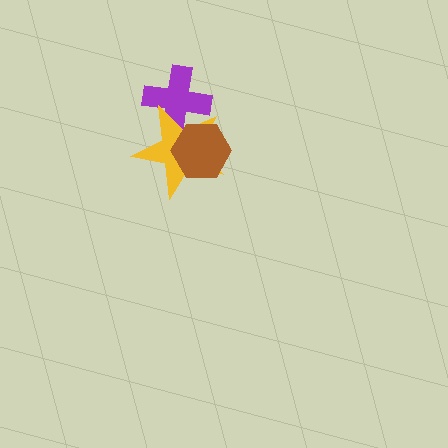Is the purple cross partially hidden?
Yes, it is partially covered by another shape.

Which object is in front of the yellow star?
The brown hexagon is in front of the yellow star.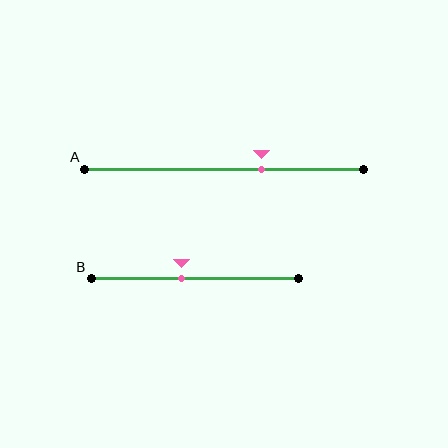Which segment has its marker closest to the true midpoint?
Segment B has its marker closest to the true midpoint.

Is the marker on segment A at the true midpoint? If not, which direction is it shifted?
No, the marker on segment A is shifted to the right by about 13% of the segment length.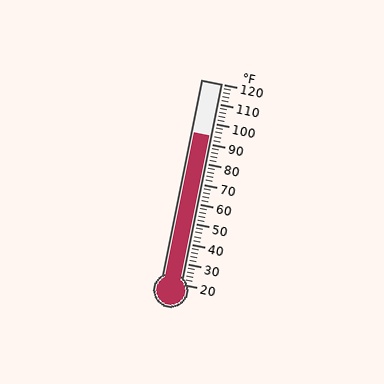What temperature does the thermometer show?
The thermometer shows approximately 94°F.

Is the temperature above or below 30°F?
The temperature is above 30°F.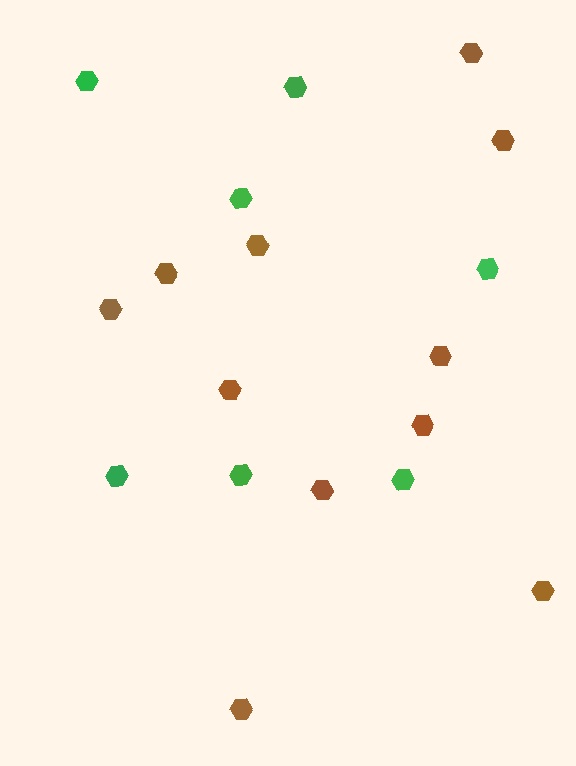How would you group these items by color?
There are 2 groups: one group of brown hexagons (11) and one group of green hexagons (7).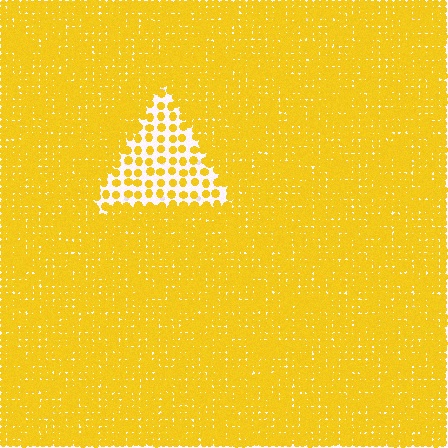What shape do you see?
I see a triangle.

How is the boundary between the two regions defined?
The boundary is defined by a change in element density (approximately 2.8x ratio). All elements are the same color, size, and shape.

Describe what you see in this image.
The image contains small yellow elements arranged at two different densities. A triangle-shaped region is visible where the elements are less densely packed than the surrounding area.